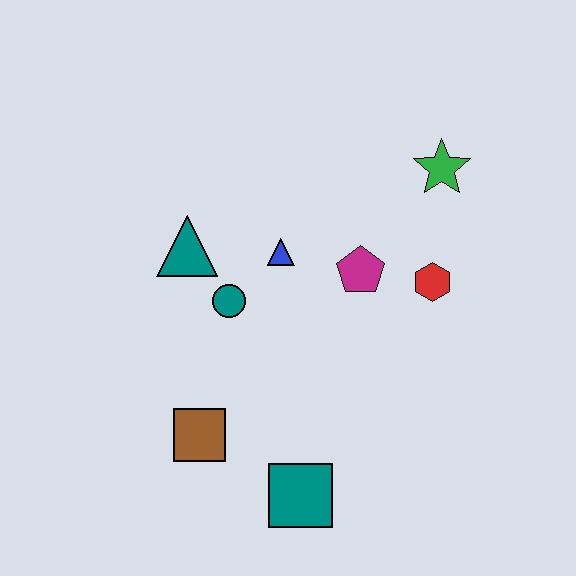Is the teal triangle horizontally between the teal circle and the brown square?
No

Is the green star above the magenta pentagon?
Yes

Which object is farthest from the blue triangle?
The teal square is farthest from the blue triangle.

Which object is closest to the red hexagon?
The magenta pentagon is closest to the red hexagon.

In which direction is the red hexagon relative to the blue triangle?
The red hexagon is to the right of the blue triangle.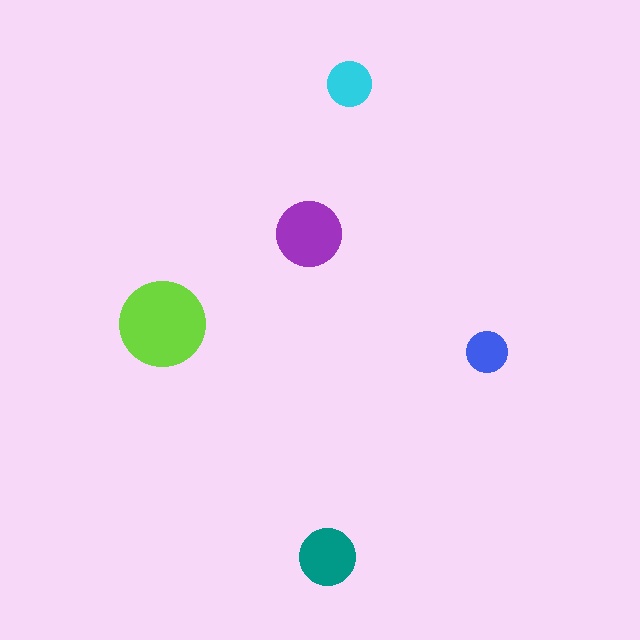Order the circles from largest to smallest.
the lime one, the purple one, the teal one, the cyan one, the blue one.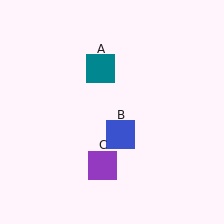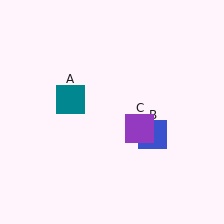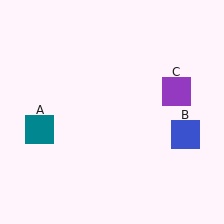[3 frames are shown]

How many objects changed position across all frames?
3 objects changed position: teal square (object A), blue square (object B), purple square (object C).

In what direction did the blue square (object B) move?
The blue square (object B) moved right.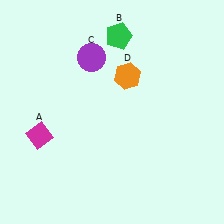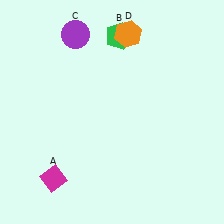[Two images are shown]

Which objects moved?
The objects that moved are: the magenta diamond (A), the purple circle (C), the orange hexagon (D).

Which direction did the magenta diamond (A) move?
The magenta diamond (A) moved down.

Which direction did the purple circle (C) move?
The purple circle (C) moved up.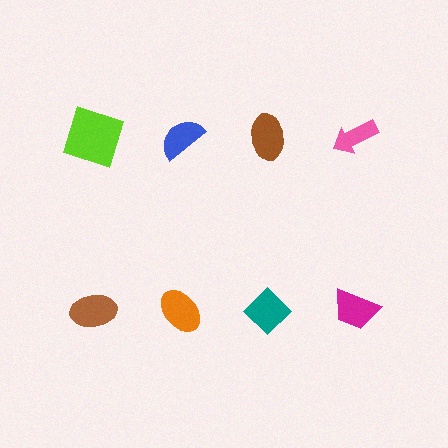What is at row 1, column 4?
A pink arrow.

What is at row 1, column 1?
A lime square.